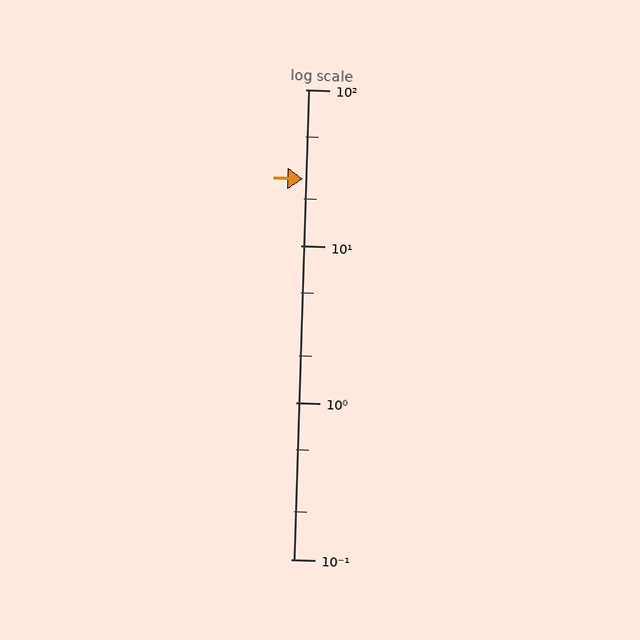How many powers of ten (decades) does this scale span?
The scale spans 3 decades, from 0.1 to 100.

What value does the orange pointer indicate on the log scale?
The pointer indicates approximately 27.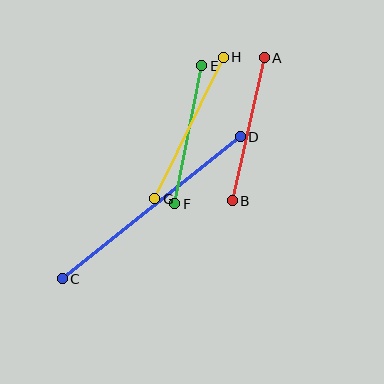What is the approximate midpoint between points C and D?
The midpoint is at approximately (151, 208) pixels.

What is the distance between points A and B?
The distance is approximately 147 pixels.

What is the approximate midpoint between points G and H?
The midpoint is at approximately (189, 128) pixels.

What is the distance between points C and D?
The distance is approximately 228 pixels.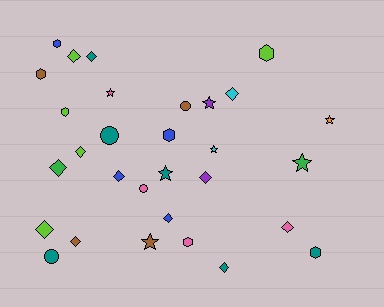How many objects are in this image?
There are 30 objects.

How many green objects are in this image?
There are 2 green objects.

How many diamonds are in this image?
There are 12 diamonds.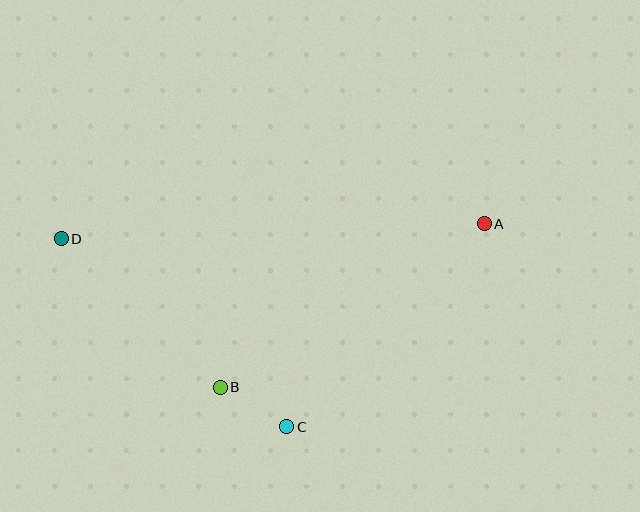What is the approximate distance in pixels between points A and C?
The distance between A and C is approximately 283 pixels.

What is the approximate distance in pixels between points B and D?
The distance between B and D is approximately 217 pixels.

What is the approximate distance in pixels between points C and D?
The distance between C and D is approximately 294 pixels.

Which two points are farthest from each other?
Points A and D are farthest from each other.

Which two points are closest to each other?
Points B and C are closest to each other.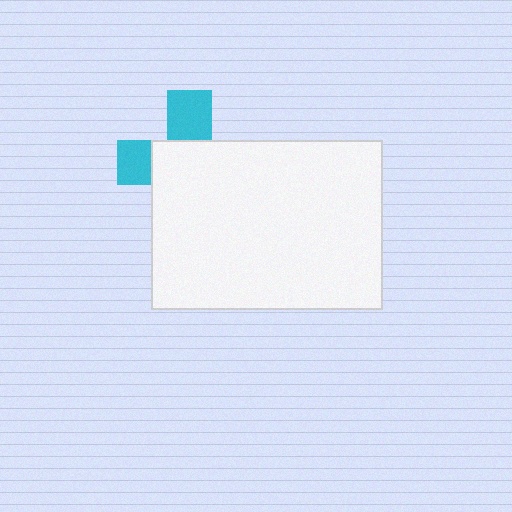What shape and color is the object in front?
The object in front is a white rectangle.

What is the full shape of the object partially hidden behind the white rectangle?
The partially hidden object is a cyan cross.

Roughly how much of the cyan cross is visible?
A small part of it is visible (roughly 34%).